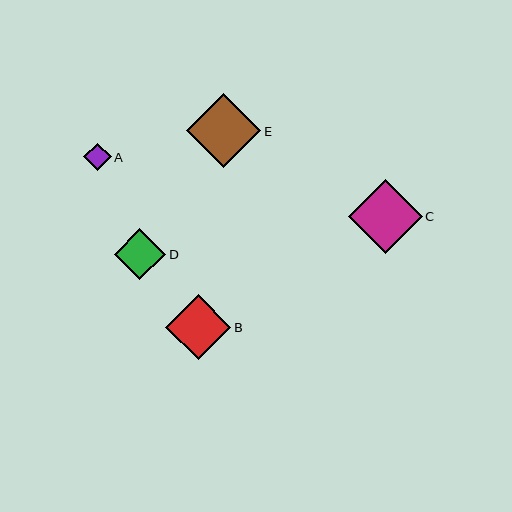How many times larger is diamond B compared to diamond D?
Diamond B is approximately 1.3 times the size of diamond D.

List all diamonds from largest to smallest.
From largest to smallest: E, C, B, D, A.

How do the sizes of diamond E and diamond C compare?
Diamond E and diamond C are approximately the same size.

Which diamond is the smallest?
Diamond A is the smallest with a size of approximately 27 pixels.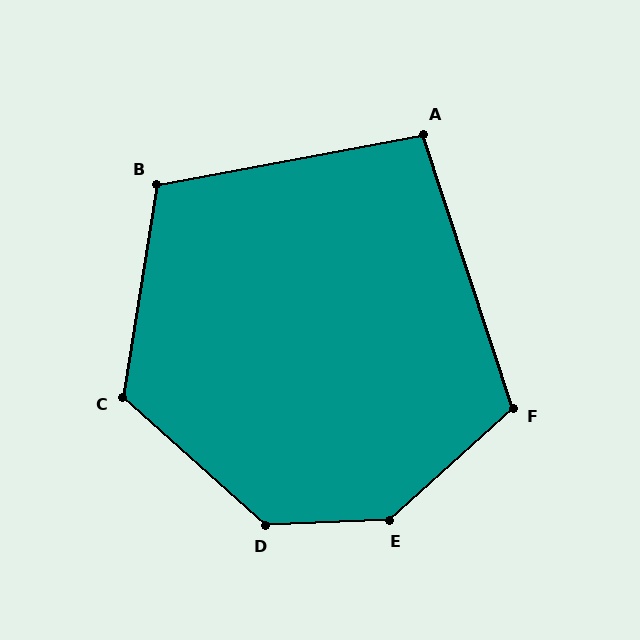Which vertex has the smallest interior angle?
A, at approximately 98 degrees.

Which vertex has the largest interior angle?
E, at approximately 140 degrees.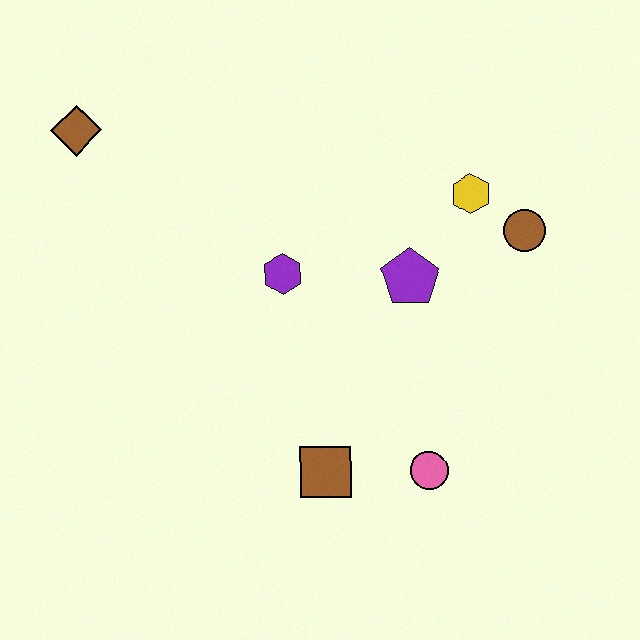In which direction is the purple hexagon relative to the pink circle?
The purple hexagon is above the pink circle.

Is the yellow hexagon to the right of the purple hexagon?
Yes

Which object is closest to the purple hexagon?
The purple pentagon is closest to the purple hexagon.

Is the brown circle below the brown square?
No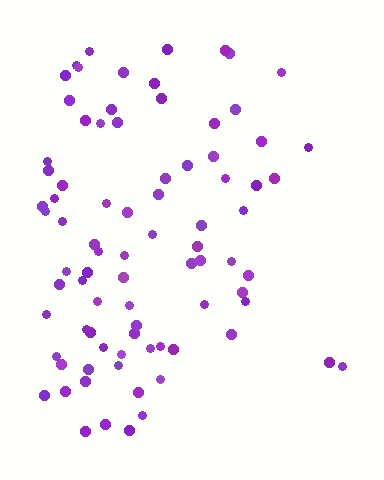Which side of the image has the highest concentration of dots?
The left.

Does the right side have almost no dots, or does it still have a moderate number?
Still a moderate number, just noticeably fewer than the left.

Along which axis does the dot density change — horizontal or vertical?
Horizontal.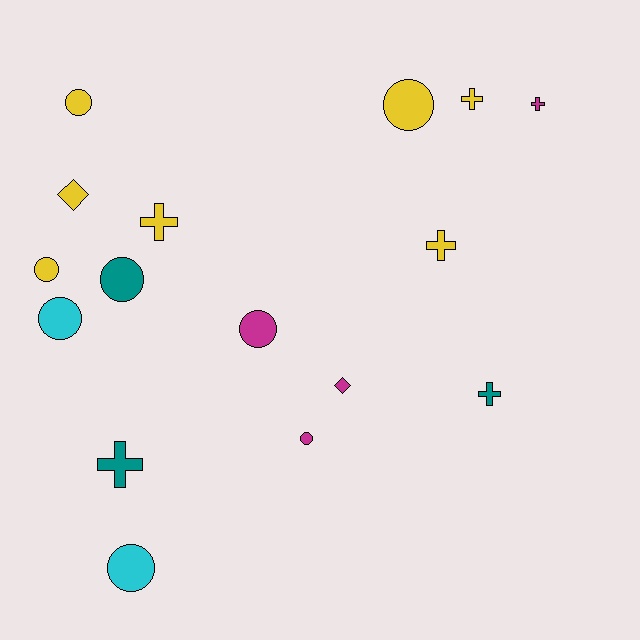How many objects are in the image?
There are 16 objects.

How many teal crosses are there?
There are 2 teal crosses.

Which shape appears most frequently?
Circle, with 8 objects.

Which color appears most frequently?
Yellow, with 7 objects.